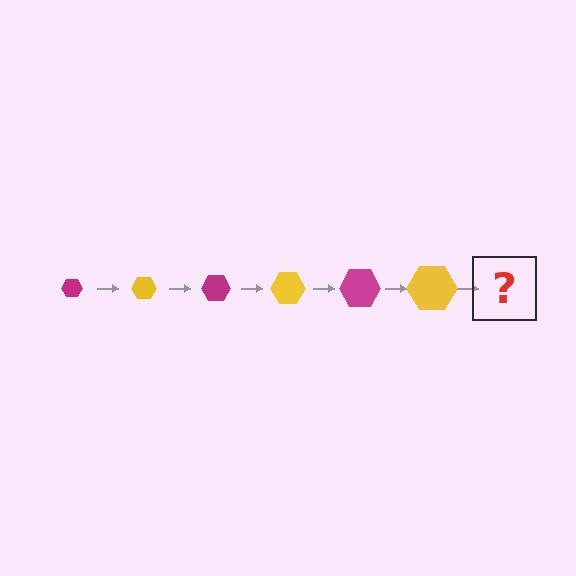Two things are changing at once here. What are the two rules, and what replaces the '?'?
The two rules are that the hexagon grows larger each step and the color cycles through magenta and yellow. The '?' should be a magenta hexagon, larger than the previous one.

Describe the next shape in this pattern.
It should be a magenta hexagon, larger than the previous one.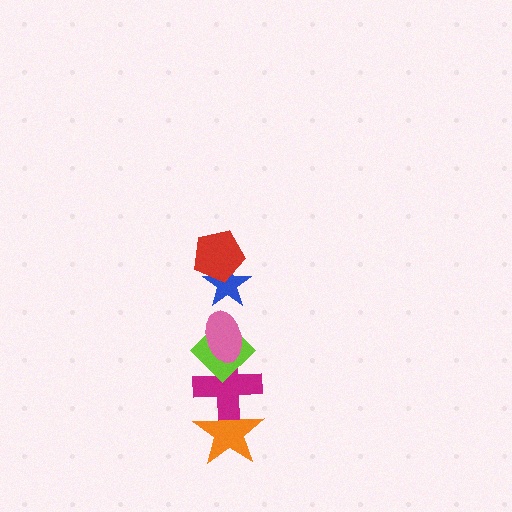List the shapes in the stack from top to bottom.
From top to bottom: the red pentagon, the blue star, the pink ellipse, the lime diamond, the magenta cross, the orange star.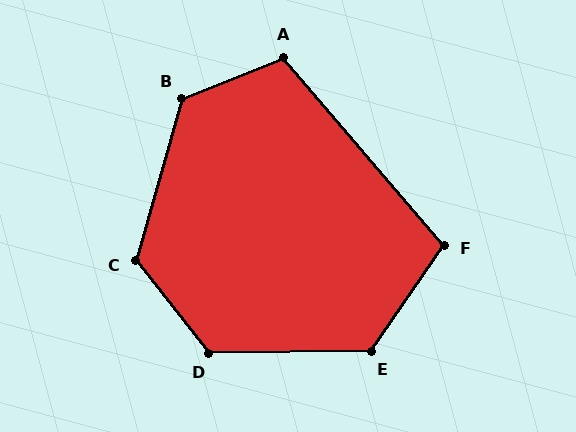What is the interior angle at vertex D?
Approximately 127 degrees (obtuse).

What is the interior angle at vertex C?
Approximately 126 degrees (obtuse).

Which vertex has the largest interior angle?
B, at approximately 128 degrees.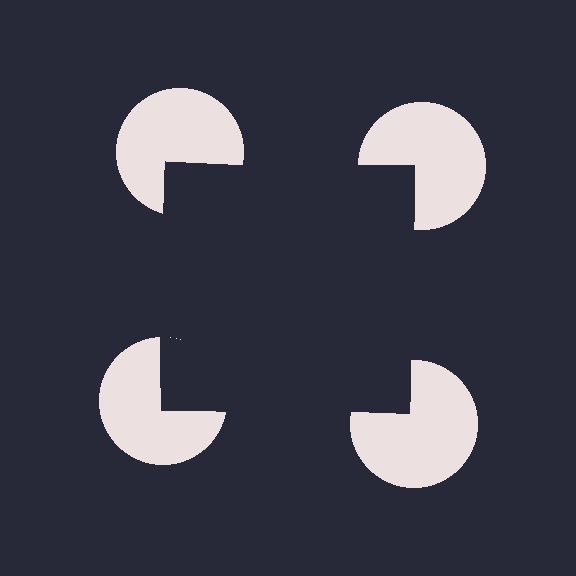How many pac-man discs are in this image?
There are 4 — one at each vertex of the illusory square.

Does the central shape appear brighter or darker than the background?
It typically appears slightly darker than the background, even though no actual brightness change is drawn.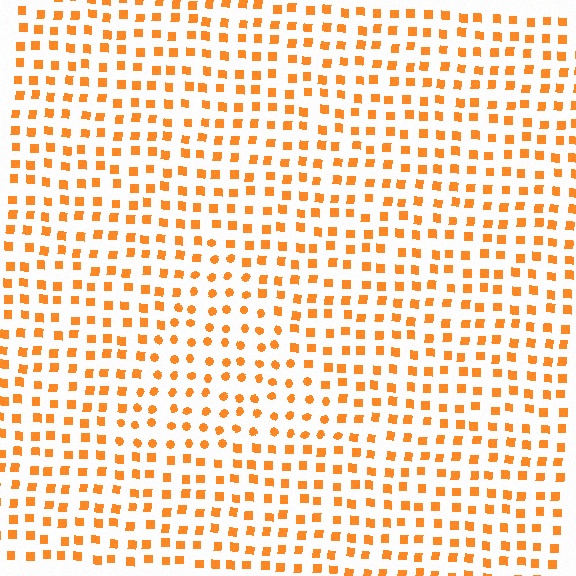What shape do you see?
I see a triangle.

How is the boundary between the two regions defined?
The boundary is defined by a change in element shape: circles inside vs. squares outside. All elements share the same color and spacing.